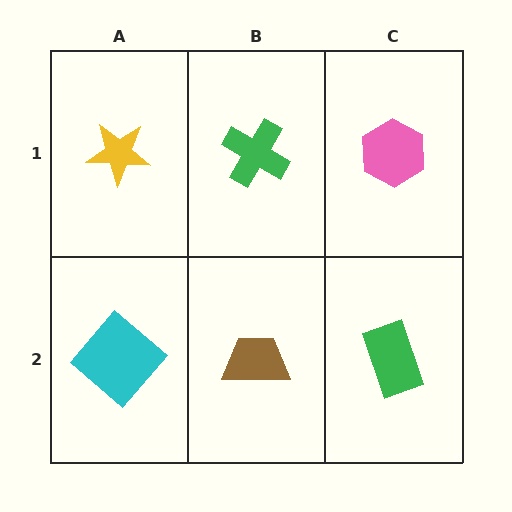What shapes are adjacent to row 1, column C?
A green rectangle (row 2, column C), a green cross (row 1, column B).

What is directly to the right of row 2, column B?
A green rectangle.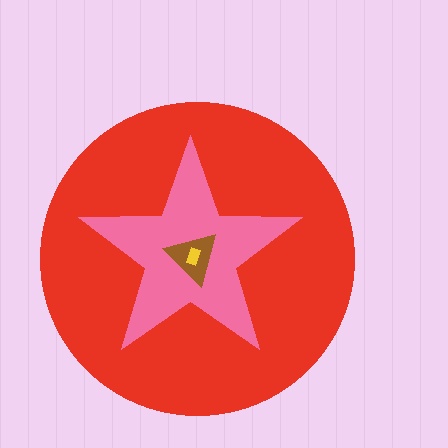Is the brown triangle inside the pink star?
Yes.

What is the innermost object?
The yellow rectangle.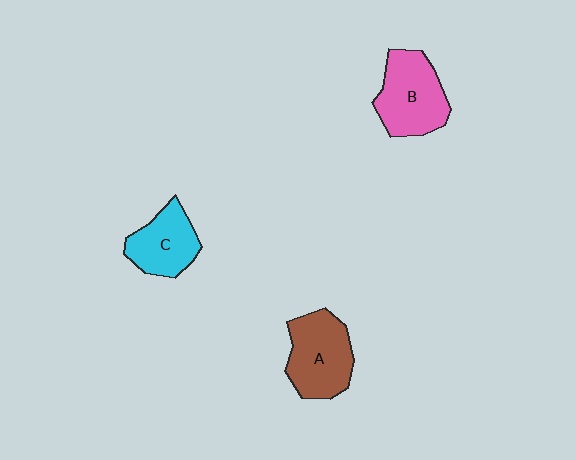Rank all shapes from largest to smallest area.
From largest to smallest: B (pink), A (brown), C (cyan).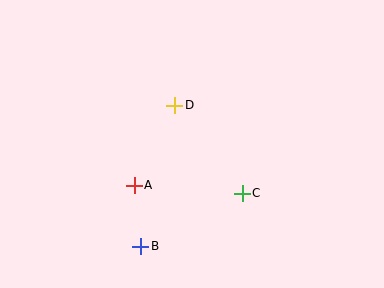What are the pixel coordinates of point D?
Point D is at (175, 105).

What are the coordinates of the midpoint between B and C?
The midpoint between B and C is at (191, 220).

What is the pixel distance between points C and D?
The distance between C and D is 111 pixels.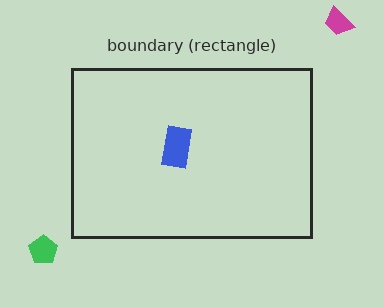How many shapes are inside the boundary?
1 inside, 2 outside.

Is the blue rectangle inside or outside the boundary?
Inside.